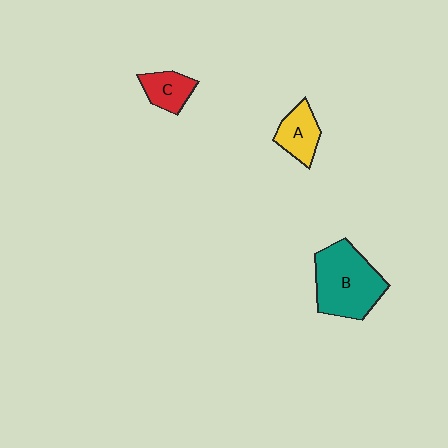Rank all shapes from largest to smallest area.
From largest to smallest: B (teal), A (yellow), C (red).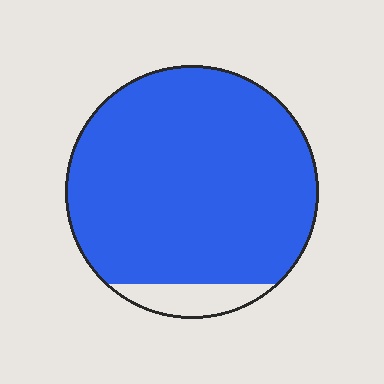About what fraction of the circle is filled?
About nine tenths (9/10).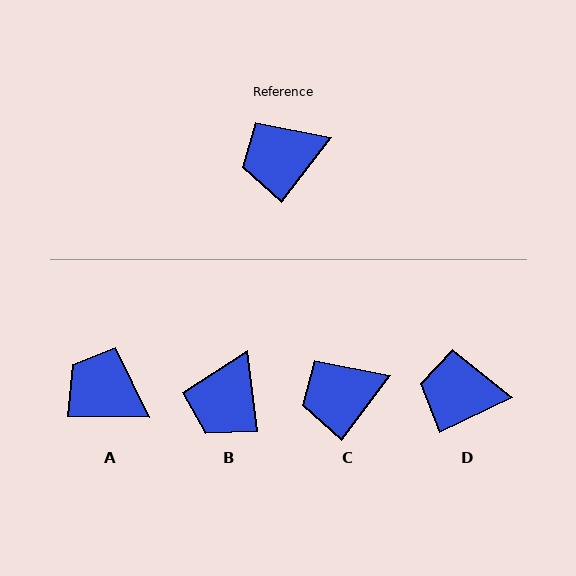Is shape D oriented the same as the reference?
No, it is off by about 27 degrees.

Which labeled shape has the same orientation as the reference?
C.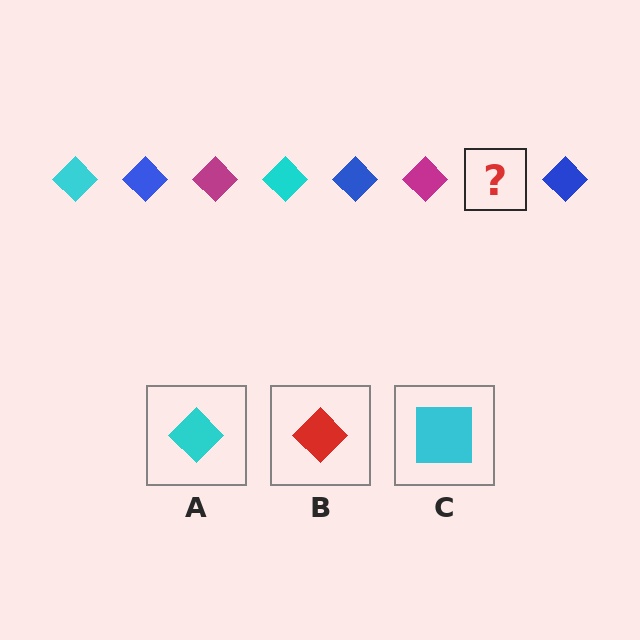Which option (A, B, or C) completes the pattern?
A.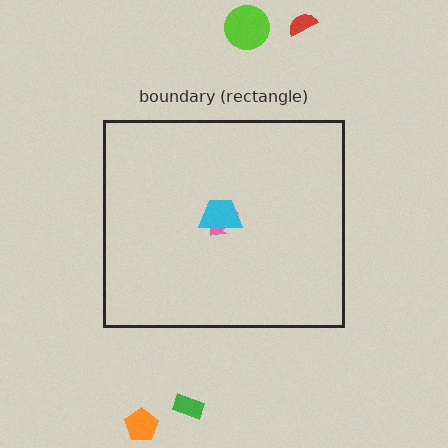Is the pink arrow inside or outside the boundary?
Inside.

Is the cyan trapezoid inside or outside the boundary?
Inside.